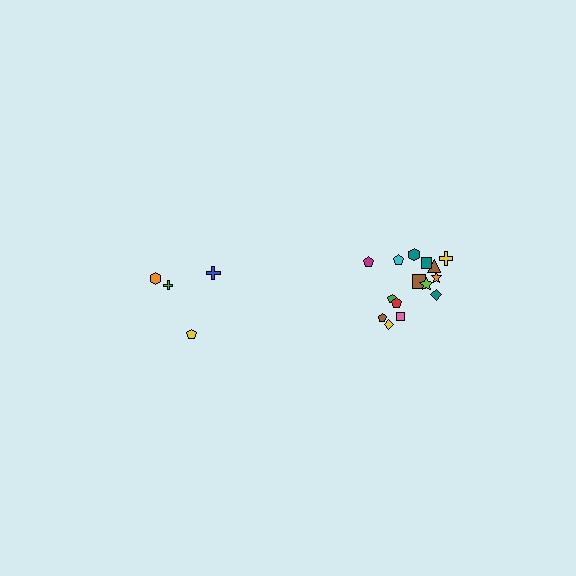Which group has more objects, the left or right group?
The right group.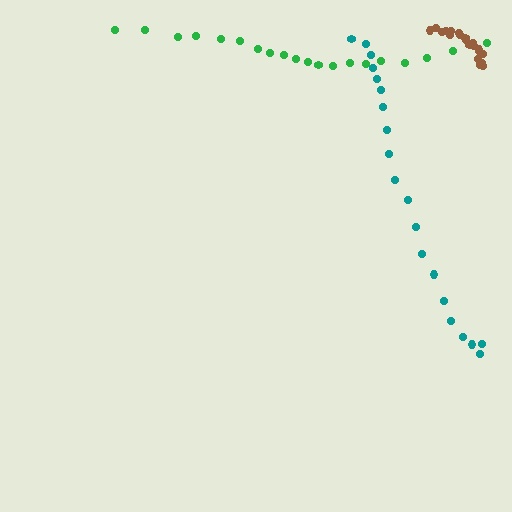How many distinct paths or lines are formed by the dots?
There are 3 distinct paths.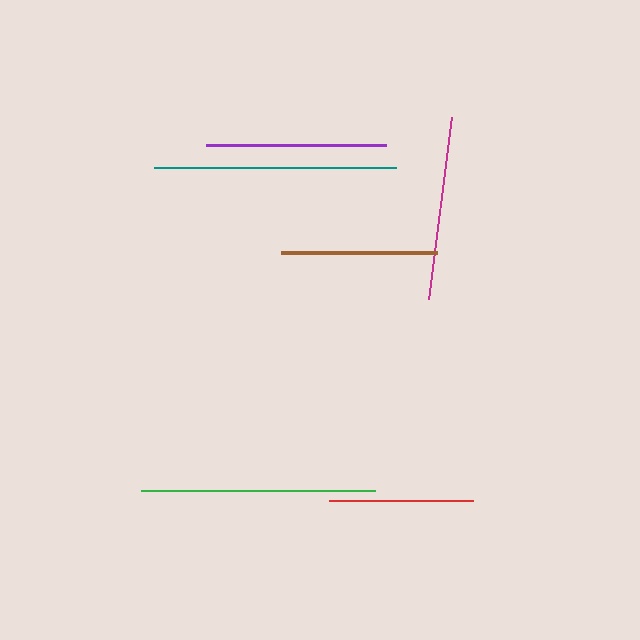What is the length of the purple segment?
The purple segment is approximately 180 pixels long.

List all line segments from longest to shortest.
From longest to shortest: teal, green, magenta, purple, brown, red.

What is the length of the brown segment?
The brown segment is approximately 156 pixels long.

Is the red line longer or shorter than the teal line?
The teal line is longer than the red line.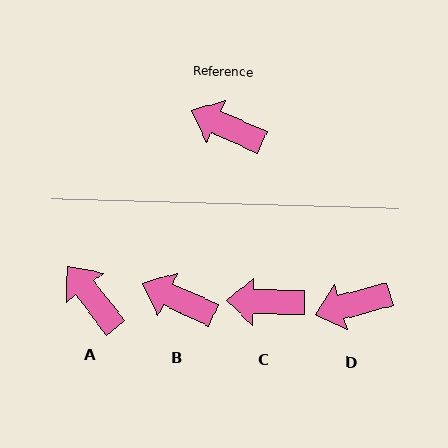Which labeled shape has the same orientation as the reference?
B.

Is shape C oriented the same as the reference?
No, it is off by about 23 degrees.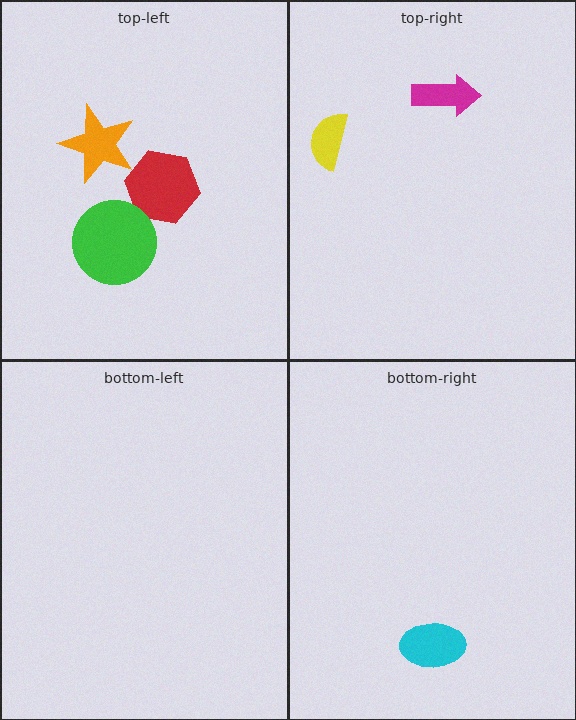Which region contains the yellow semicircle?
The top-right region.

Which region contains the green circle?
The top-left region.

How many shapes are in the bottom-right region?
1.